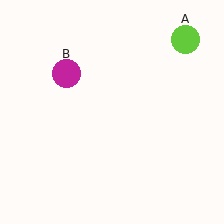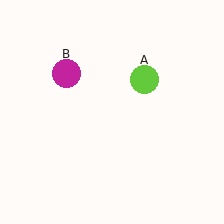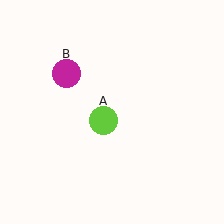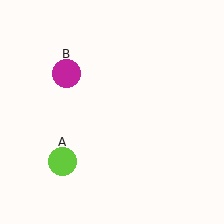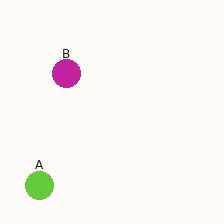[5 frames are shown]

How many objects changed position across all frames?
1 object changed position: lime circle (object A).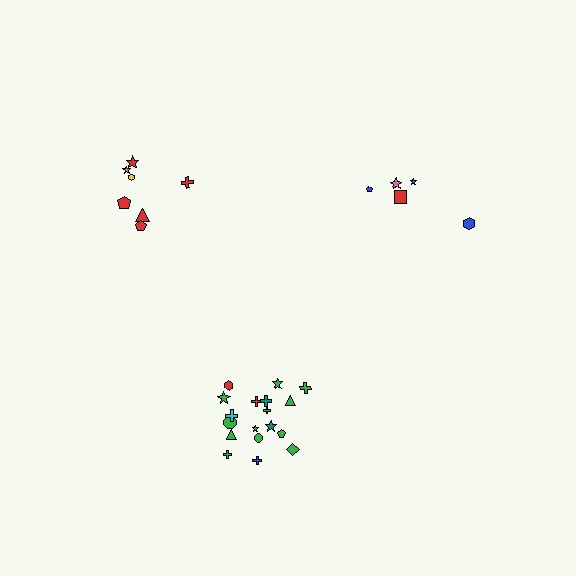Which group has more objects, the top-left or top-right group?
The top-left group.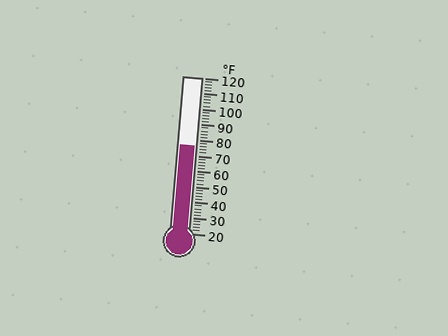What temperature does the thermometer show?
The thermometer shows approximately 76°F.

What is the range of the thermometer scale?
The thermometer scale ranges from 20°F to 120°F.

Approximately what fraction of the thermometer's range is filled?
The thermometer is filled to approximately 55% of its range.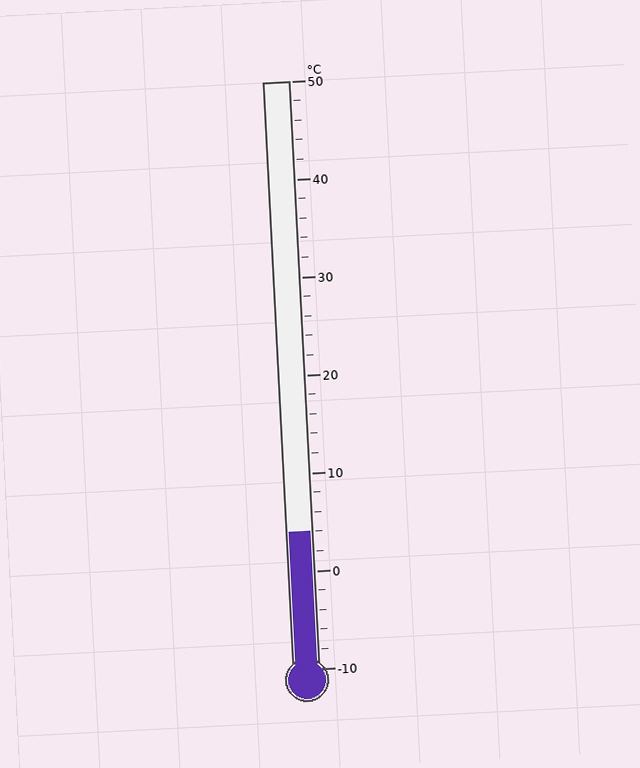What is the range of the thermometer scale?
The thermometer scale ranges from -10°C to 50°C.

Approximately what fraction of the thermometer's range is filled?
The thermometer is filled to approximately 25% of its range.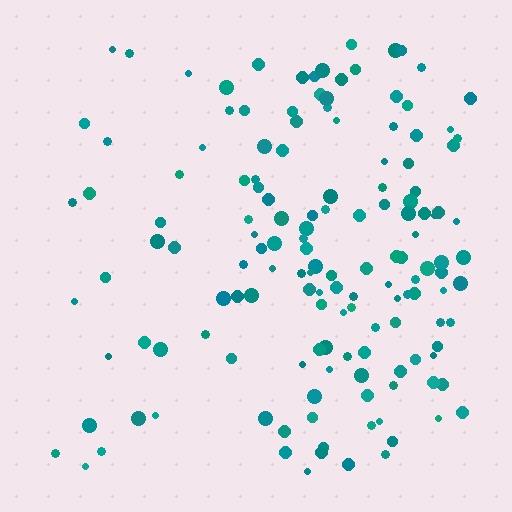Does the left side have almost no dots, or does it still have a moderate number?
Still a moderate number, just noticeably fewer than the right.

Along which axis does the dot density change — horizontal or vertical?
Horizontal.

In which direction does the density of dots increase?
From left to right, with the right side densest.